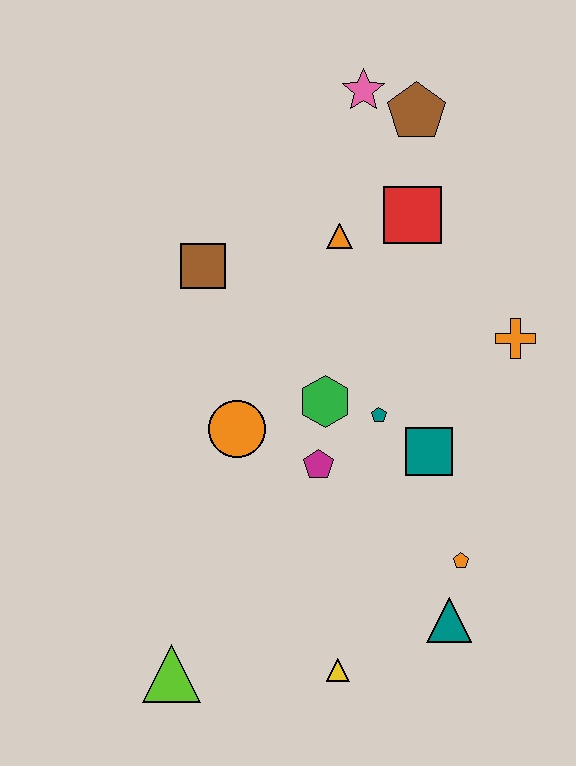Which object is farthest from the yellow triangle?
The pink star is farthest from the yellow triangle.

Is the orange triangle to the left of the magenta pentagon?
No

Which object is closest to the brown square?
The orange triangle is closest to the brown square.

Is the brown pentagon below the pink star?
Yes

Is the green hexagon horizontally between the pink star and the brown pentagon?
No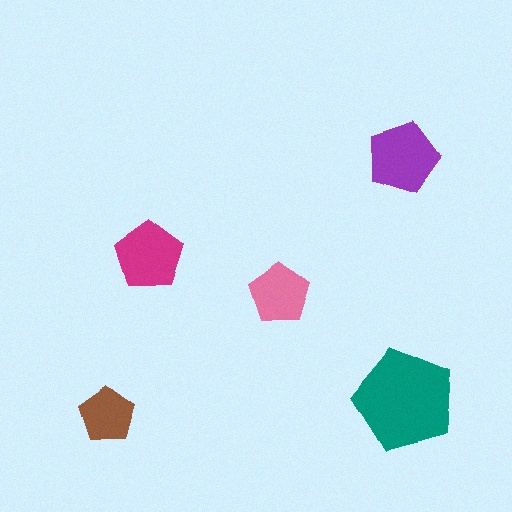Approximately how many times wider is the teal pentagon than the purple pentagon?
About 1.5 times wider.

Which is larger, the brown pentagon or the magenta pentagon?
The magenta one.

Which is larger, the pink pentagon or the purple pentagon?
The purple one.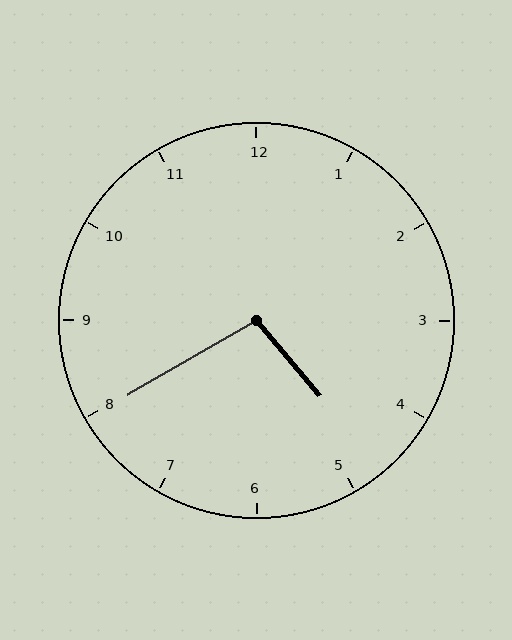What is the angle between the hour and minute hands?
Approximately 100 degrees.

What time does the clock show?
4:40.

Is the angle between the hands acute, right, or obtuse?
It is obtuse.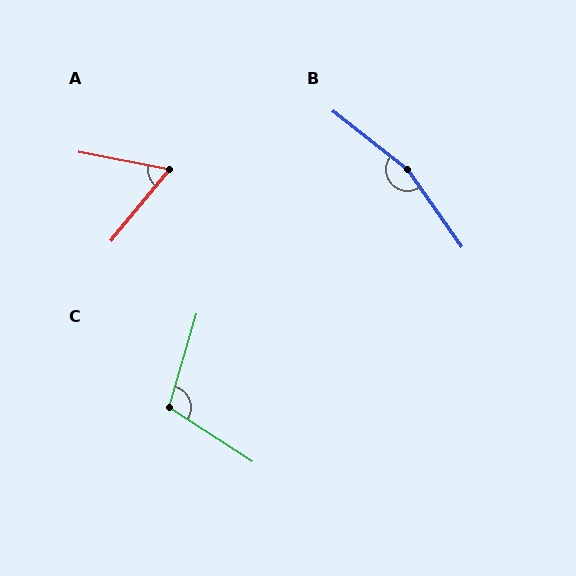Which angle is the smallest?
A, at approximately 62 degrees.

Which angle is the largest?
B, at approximately 163 degrees.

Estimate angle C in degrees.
Approximately 106 degrees.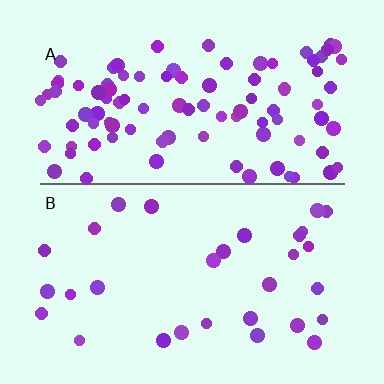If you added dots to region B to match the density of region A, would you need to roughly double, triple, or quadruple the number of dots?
Approximately triple.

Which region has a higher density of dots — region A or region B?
A (the top).